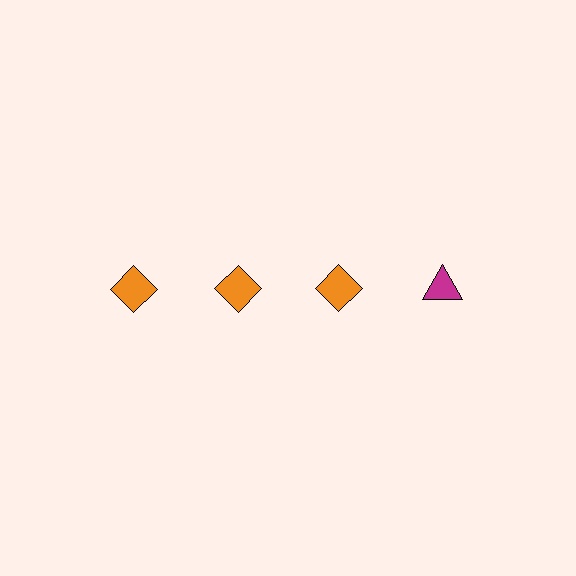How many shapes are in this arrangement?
There are 4 shapes arranged in a grid pattern.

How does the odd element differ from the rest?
It differs in both color (magenta instead of orange) and shape (triangle instead of diamond).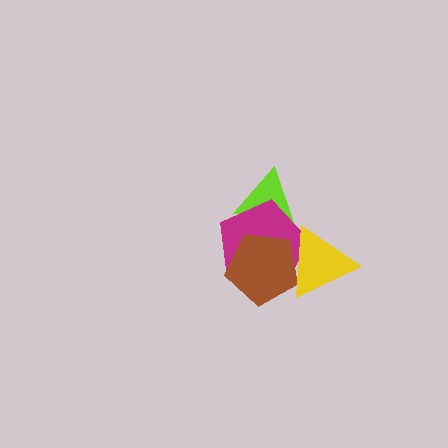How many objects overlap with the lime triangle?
2 objects overlap with the lime triangle.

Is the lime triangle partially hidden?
Yes, it is partially covered by another shape.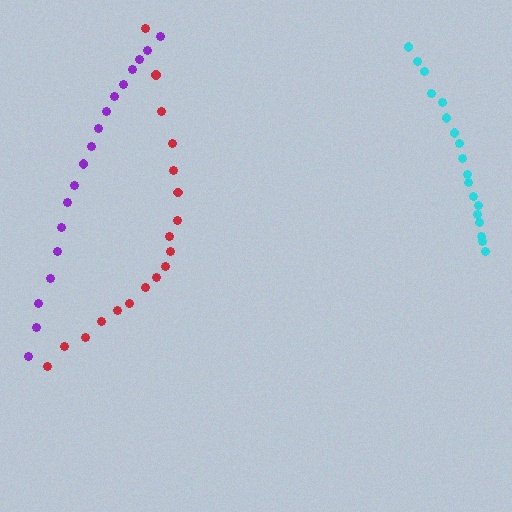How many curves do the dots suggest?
There are 3 distinct paths.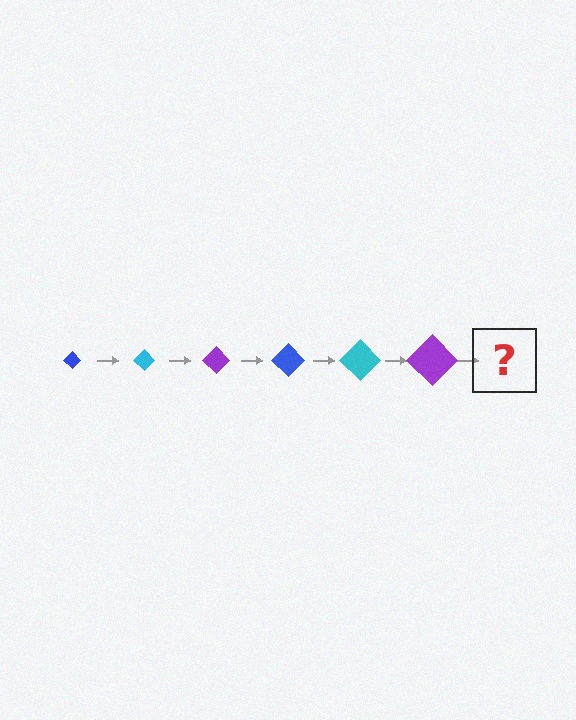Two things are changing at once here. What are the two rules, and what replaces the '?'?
The two rules are that the diamond grows larger each step and the color cycles through blue, cyan, and purple. The '?' should be a blue diamond, larger than the previous one.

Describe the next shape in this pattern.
It should be a blue diamond, larger than the previous one.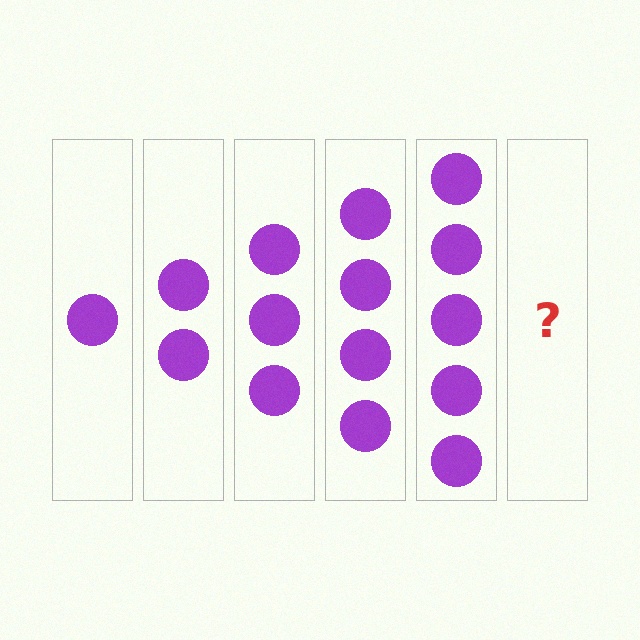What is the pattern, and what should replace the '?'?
The pattern is that each step adds one more circle. The '?' should be 6 circles.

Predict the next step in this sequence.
The next step is 6 circles.